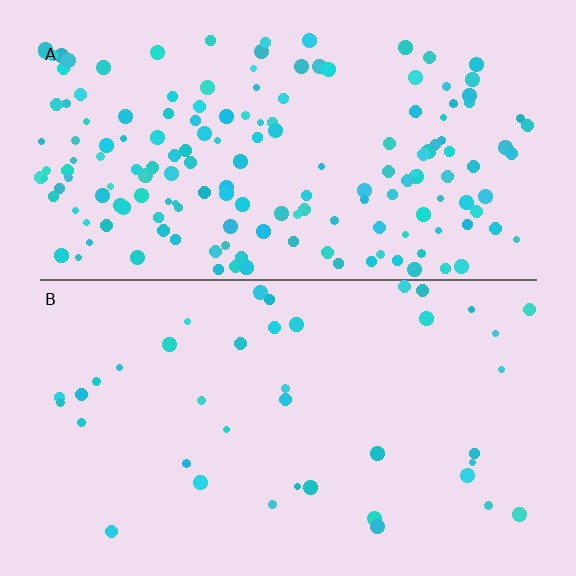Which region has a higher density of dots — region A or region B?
A (the top).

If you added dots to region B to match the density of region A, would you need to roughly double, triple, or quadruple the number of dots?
Approximately quadruple.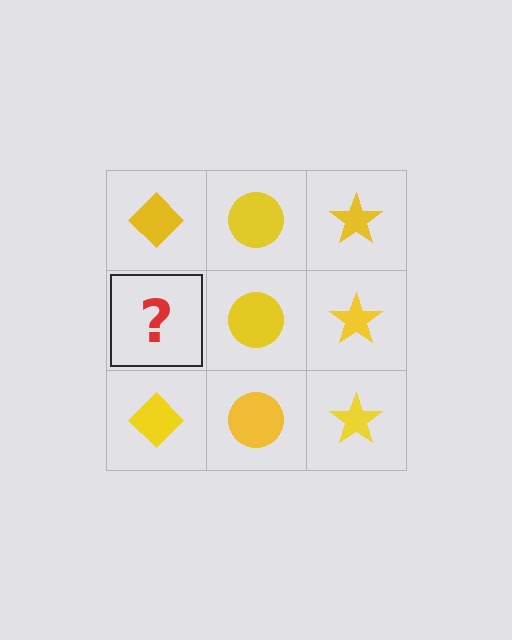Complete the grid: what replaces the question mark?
The question mark should be replaced with a yellow diamond.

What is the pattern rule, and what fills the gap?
The rule is that each column has a consistent shape. The gap should be filled with a yellow diamond.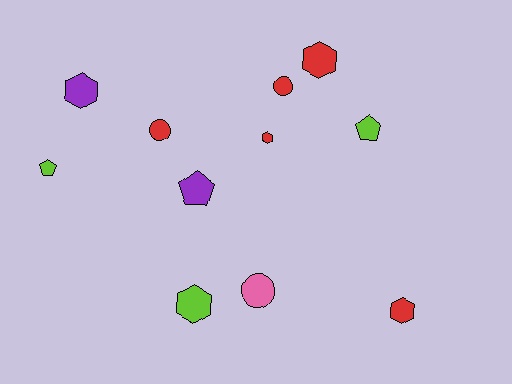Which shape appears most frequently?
Hexagon, with 5 objects.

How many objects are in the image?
There are 11 objects.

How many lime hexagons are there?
There is 1 lime hexagon.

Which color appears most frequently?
Red, with 5 objects.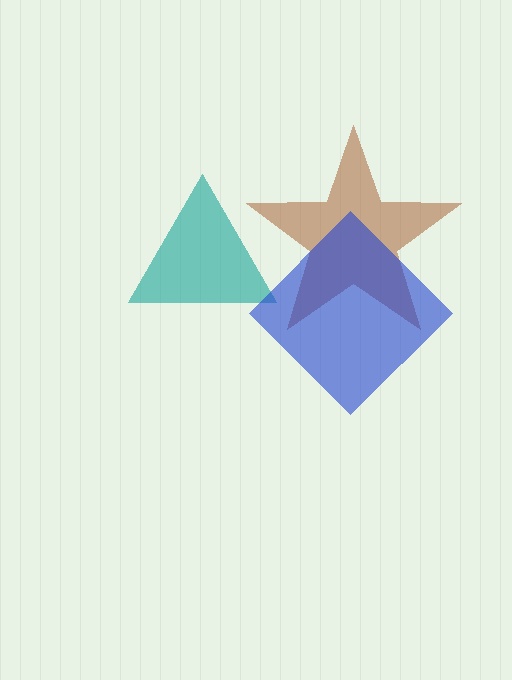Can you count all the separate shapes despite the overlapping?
Yes, there are 3 separate shapes.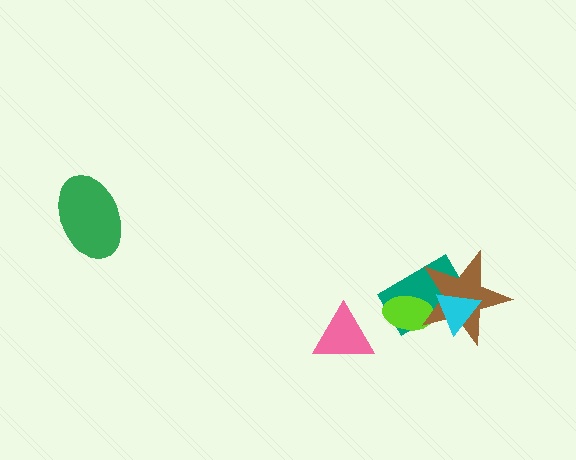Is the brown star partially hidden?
Yes, it is partially covered by another shape.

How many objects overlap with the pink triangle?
0 objects overlap with the pink triangle.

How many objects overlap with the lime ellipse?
2 objects overlap with the lime ellipse.